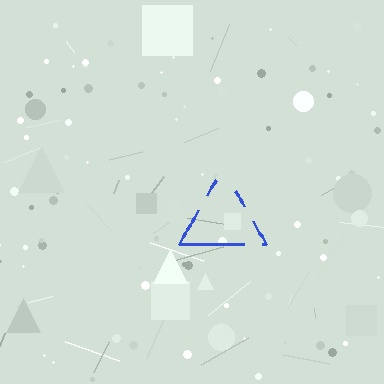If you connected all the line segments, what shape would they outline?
They would outline a triangle.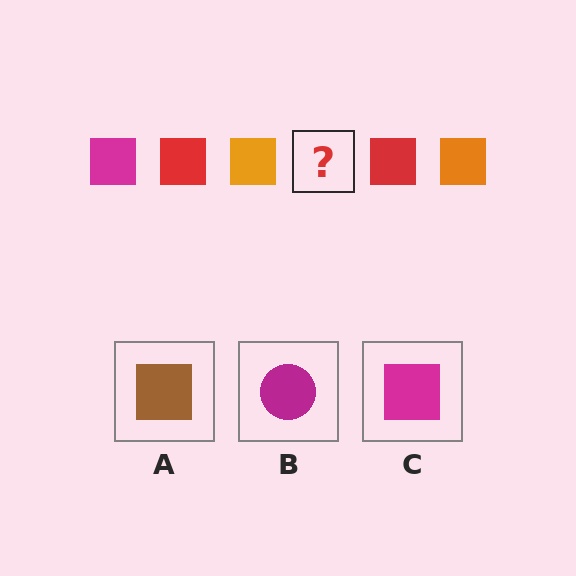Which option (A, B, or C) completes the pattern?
C.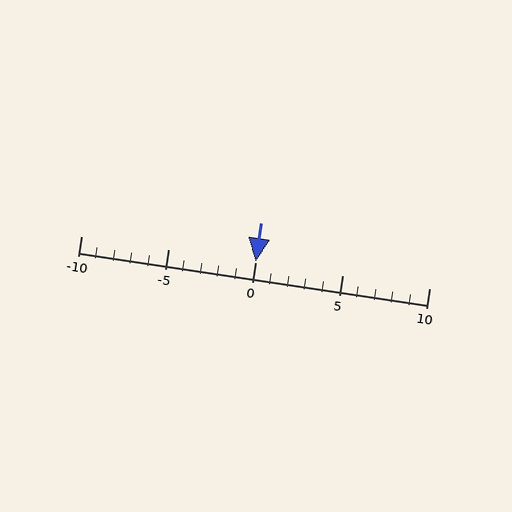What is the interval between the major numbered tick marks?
The major tick marks are spaced 5 units apart.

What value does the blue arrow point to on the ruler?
The blue arrow points to approximately 0.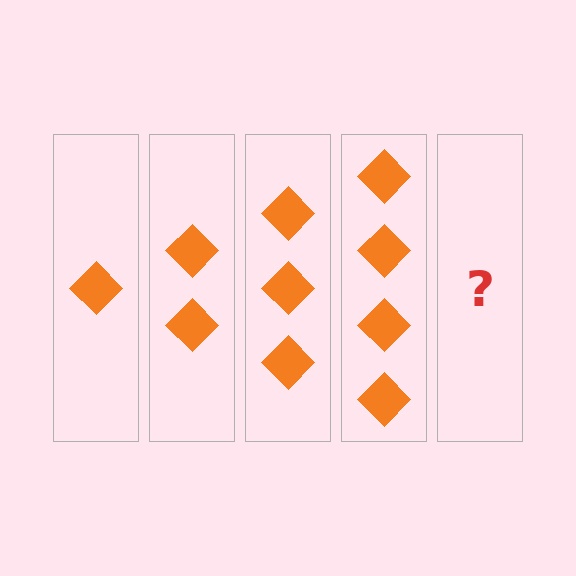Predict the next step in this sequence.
The next step is 5 diamonds.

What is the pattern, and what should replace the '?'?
The pattern is that each step adds one more diamond. The '?' should be 5 diamonds.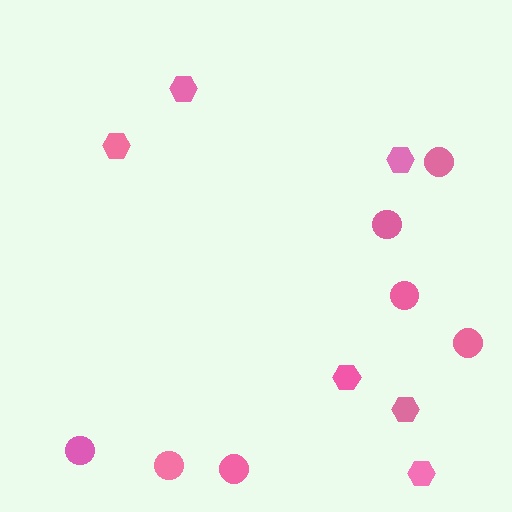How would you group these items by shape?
There are 2 groups: one group of circles (7) and one group of hexagons (6).